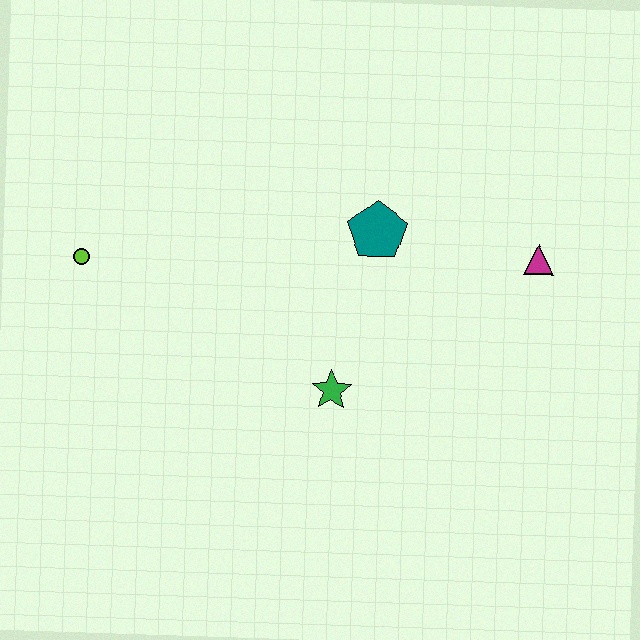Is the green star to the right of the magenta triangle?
No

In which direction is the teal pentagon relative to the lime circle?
The teal pentagon is to the right of the lime circle.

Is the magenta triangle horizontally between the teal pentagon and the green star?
No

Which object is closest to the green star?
The teal pentagon is closest to the green star.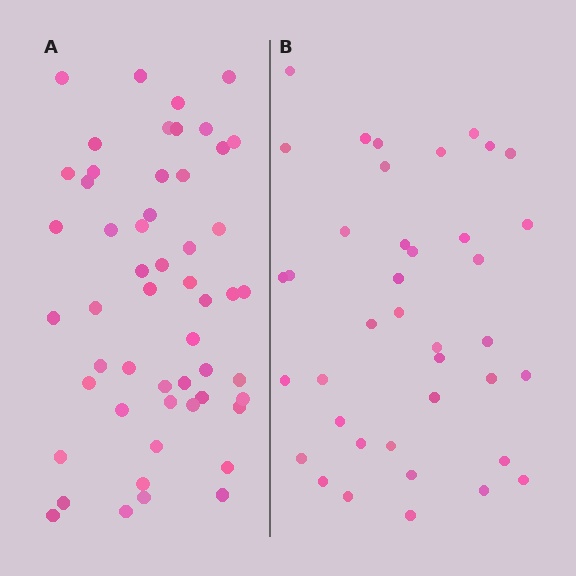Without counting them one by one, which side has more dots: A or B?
Region A (the left region) has more dots.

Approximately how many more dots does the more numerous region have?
Region A has approximately 15 more dots than region B.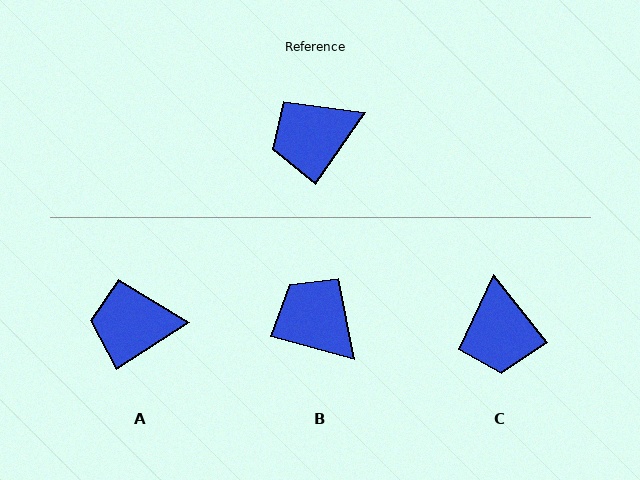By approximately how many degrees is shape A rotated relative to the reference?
Approximately 23 degrees clockwise.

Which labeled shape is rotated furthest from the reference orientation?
C, about 73 degrees away.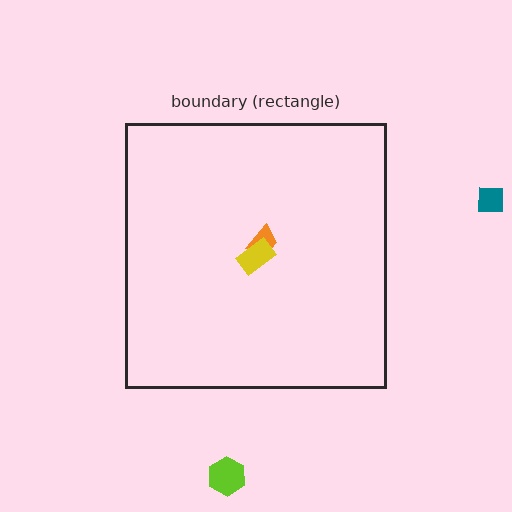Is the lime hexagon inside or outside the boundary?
Outside.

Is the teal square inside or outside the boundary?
Outside.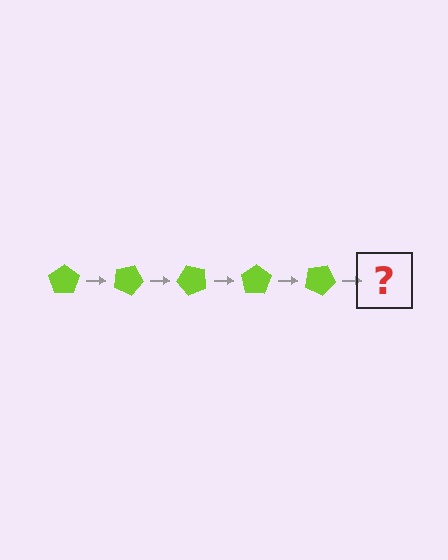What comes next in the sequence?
The next element should be a lime pentagon rotated 125 degrees.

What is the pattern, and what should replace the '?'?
The pattern is that the pentagon rotates 25 degrees each step. The '?' should be a lime pentagon rotated 125 degrees.